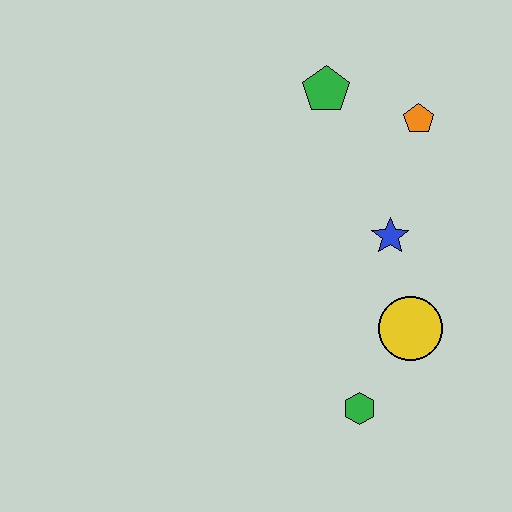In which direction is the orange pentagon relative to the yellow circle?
The orange pentagon is above the yellow circle.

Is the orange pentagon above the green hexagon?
Yes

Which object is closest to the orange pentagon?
The green pentagon is closest to the orange pentagon.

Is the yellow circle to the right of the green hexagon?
Yes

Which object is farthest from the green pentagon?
The green hexagon is farthest from the green pentagon.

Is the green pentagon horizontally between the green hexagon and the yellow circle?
No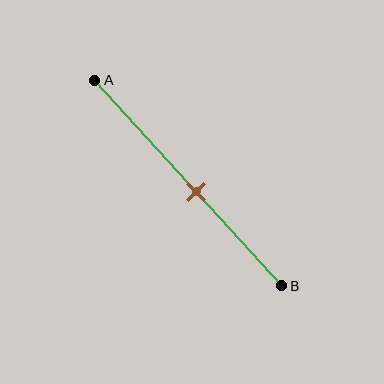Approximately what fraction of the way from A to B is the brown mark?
The brown mark is approximately 55% of the way from A to B.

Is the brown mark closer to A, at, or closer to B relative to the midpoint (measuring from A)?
The brown mark is closer to point B than the midpoint of segment AB.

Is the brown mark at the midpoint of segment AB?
No, the mark is at about 55% from A, not at the 50% midpoint.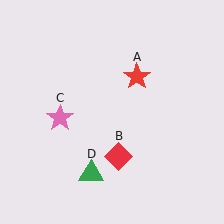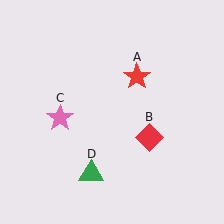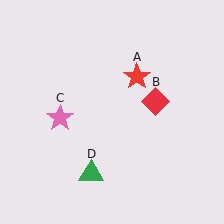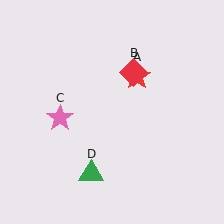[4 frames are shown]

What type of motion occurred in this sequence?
The red diamond (object B) rotated counterclockwise around the center of the scene.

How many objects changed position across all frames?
1 object changed position: red diamond (object B).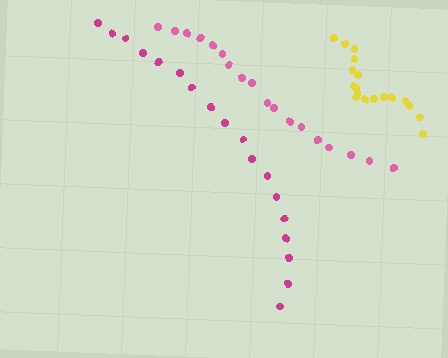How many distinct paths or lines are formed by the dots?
There are 3 distinct paths.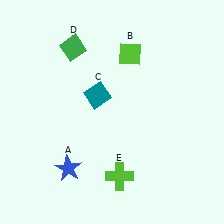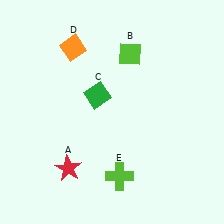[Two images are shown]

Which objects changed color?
A changed from blue to red. C changed from teal to green. D changed from green to orange.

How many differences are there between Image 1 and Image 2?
There are 3 differences between the two images.